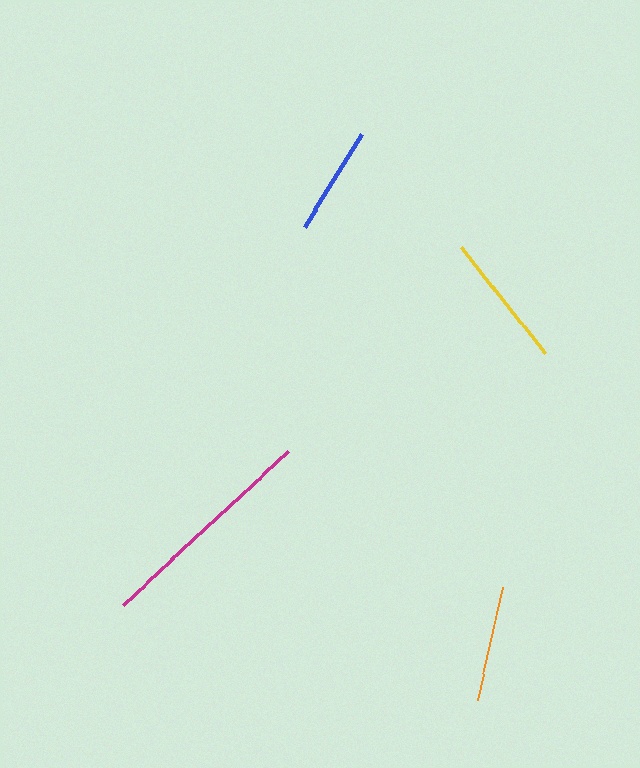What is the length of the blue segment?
The blue segment is approximately 110 pixels long.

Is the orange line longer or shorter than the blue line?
The orange line is longer than the blue line.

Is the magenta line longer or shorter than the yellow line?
The magenta line is longer than the yellow line.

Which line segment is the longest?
The magenta line is the longest at approximately 225 pixels.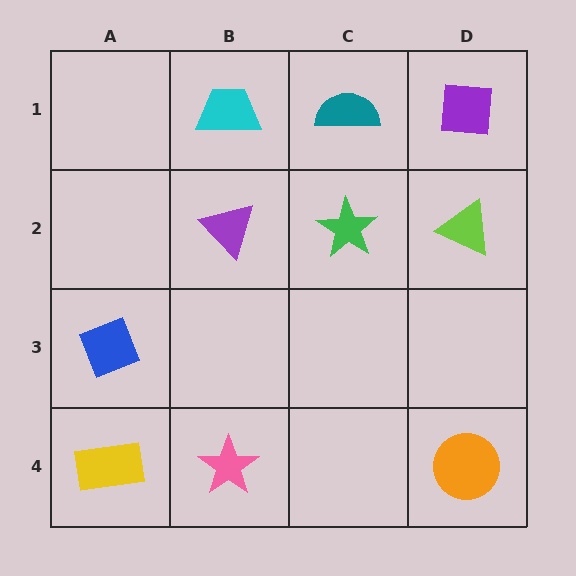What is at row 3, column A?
A blue diamond.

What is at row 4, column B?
A pink star.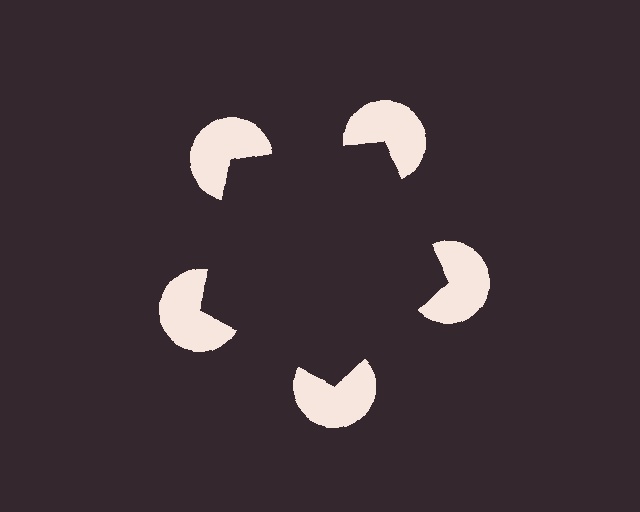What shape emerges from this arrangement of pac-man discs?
An illusory pentagon — its edges are inferred from the aligned wedge cuts in the pac-man discs, not physically drawn.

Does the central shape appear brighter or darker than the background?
It typically appears slightly darker than the background, even though no actual brightness change is drawn.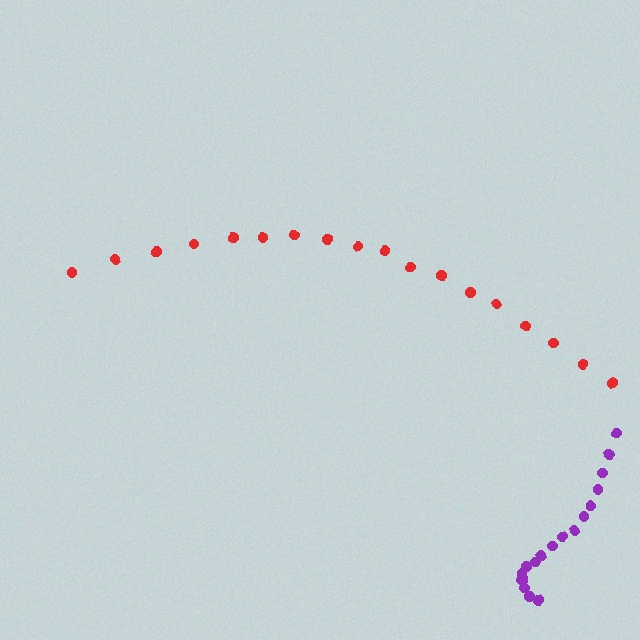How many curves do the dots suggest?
There are 2 distinct paths.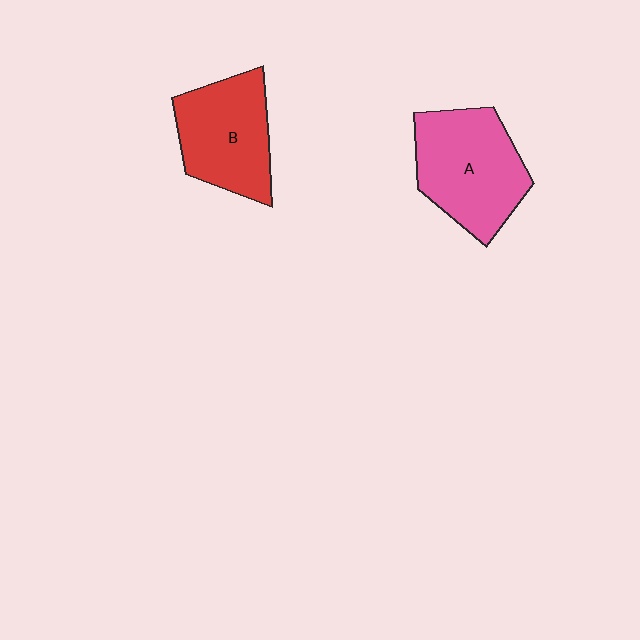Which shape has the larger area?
Shape A (pink).